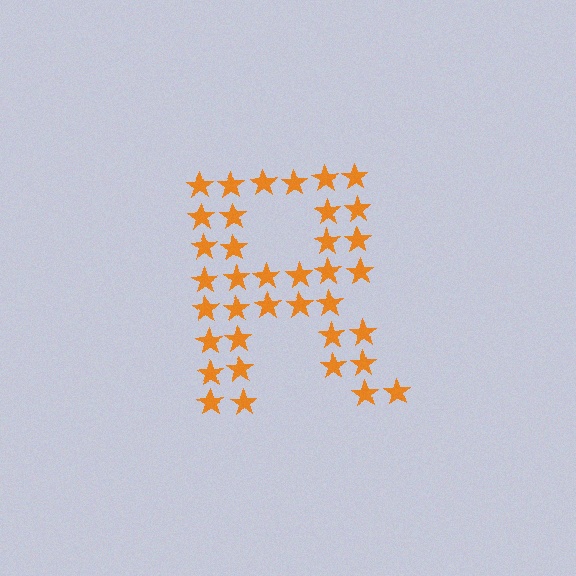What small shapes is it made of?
It is made of small stars.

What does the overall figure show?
The overall figure shows the letter R.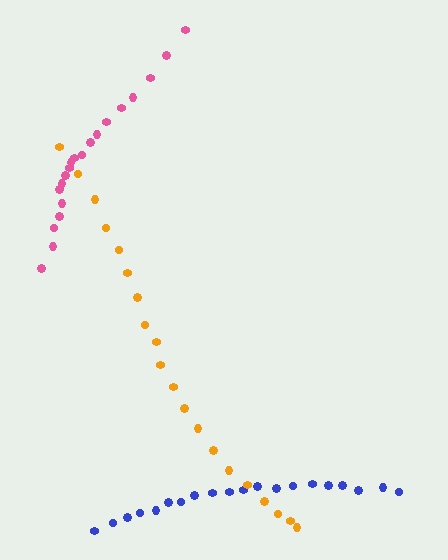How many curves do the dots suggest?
There are 3 distinct paths.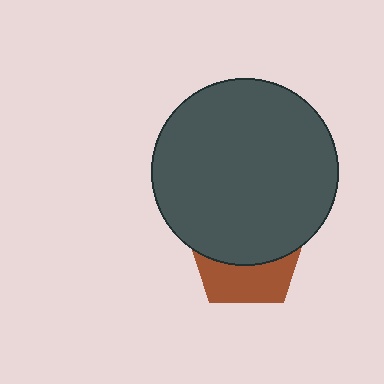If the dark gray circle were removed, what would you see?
You would see the complete brown pentagon.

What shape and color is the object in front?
The object in front is a dark gray circle.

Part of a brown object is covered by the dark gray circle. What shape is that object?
It is a pentagon.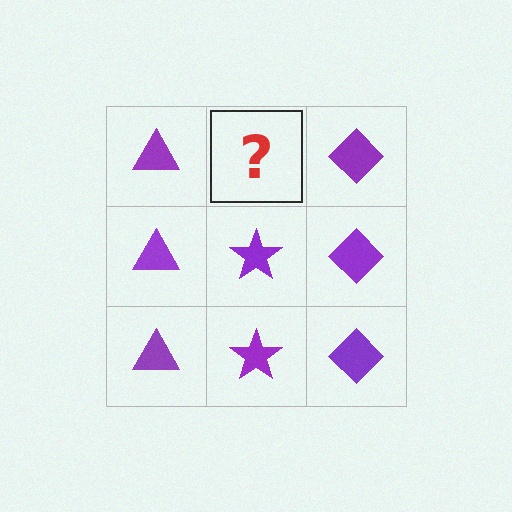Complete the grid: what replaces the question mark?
The question mark should be replaced with a purple star.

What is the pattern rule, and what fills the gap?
The rule is that each column has a consistent shape. The gap should be filled with a purple star.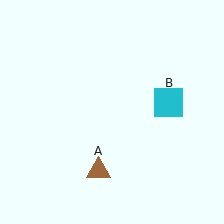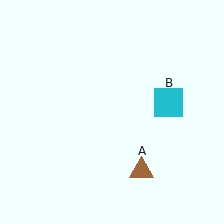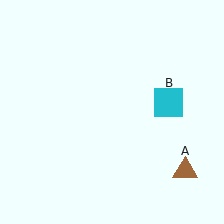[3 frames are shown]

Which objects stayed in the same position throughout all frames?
Cyan square (object B) remained stationary.